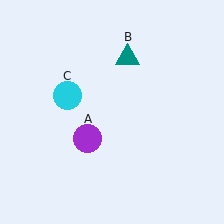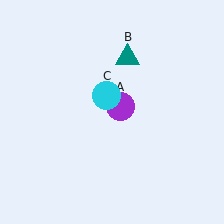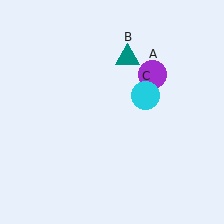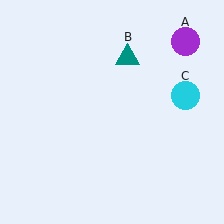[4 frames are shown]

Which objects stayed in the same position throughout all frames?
Teal triangle (object B) remained stationary.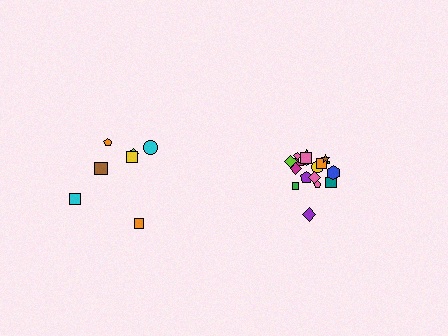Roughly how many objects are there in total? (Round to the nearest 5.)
Roughly 25 objects in total.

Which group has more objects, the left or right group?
The right group.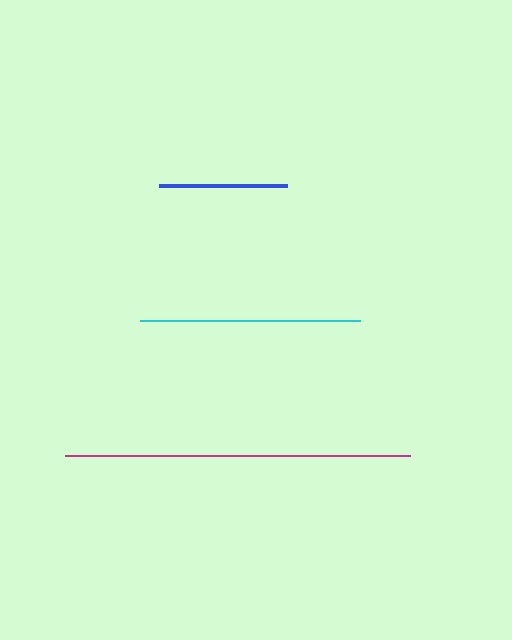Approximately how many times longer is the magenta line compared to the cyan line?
The magenta line is approximately 1.6 times the length of the cyan line.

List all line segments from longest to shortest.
From longest to shortest: magenta, cyan, blue.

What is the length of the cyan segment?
The cyan segment is approximately 220 pixels long.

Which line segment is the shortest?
The blue line is the shortest at approximately 128 pixels.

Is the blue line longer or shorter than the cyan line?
The cyan line is longer than the blue line.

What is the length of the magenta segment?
The magenta segment is approximately 345 pixels long.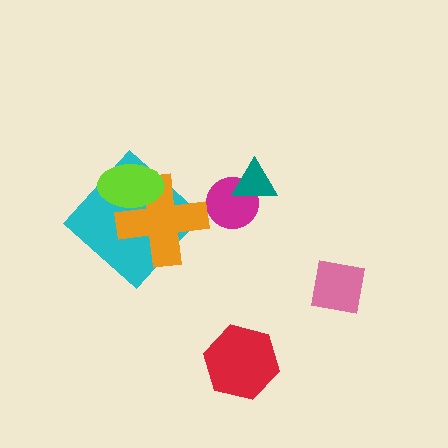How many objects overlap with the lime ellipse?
2 objects overlap with the lime ellipse.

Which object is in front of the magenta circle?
The teal triangle is in front of the magenta circle.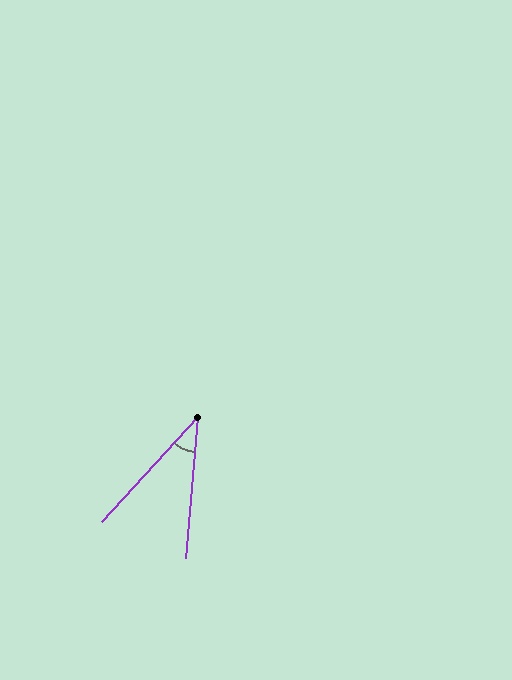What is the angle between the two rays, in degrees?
Approximately 38 degrees.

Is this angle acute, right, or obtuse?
It is acute.